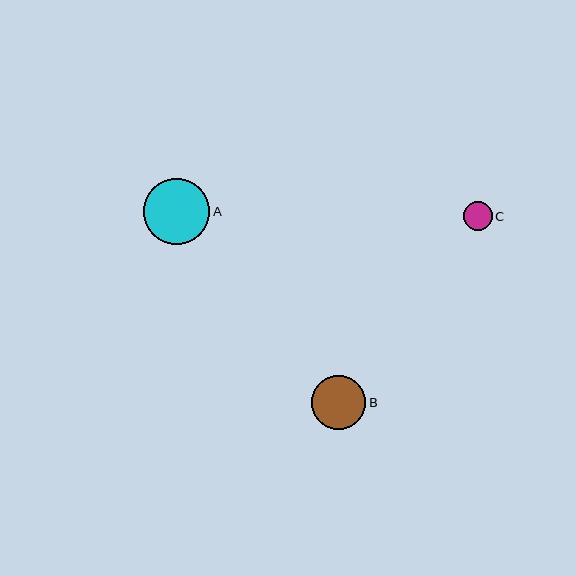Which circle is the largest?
Circle A is the largest with a size of approximately 66 pixels.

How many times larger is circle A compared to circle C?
Circle A is approximately 2.3 times the size of circle C.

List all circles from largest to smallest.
From largest to smallest: A, B, C.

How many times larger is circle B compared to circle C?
Circle B is approximately 1.9 times the size of circle C.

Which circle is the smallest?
Circle C is the smallest with a size of approximately 29 pixels.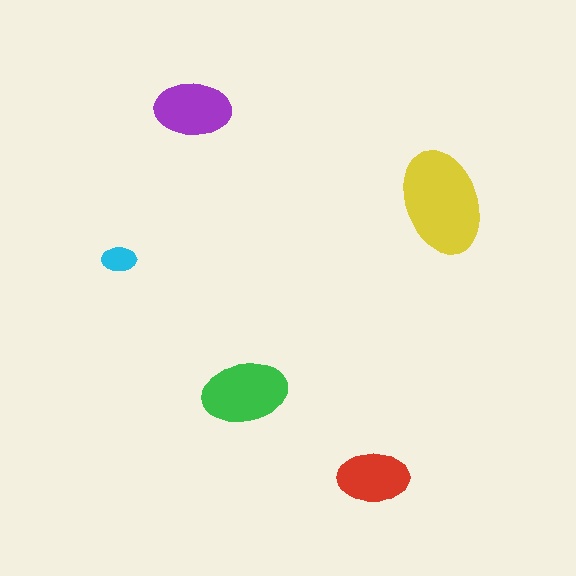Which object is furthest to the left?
The cyan ellipse is leftmost.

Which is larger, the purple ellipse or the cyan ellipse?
The purple one.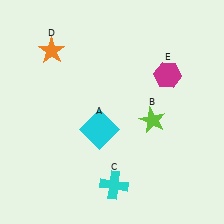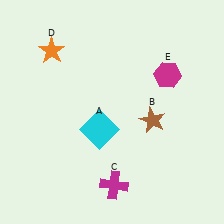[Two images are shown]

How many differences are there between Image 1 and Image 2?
There are 2 differences between the two images.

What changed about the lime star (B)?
In Image 1, B is lime. In Image 2, it changed to brown.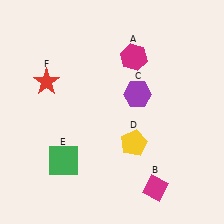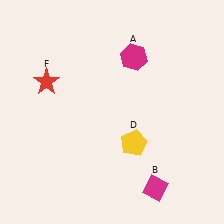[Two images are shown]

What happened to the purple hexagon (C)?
The purple hexagon (C) was removed in Image 2. It was in the top-right area of Image 1.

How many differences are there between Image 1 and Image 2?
There are 2 differences between the two images.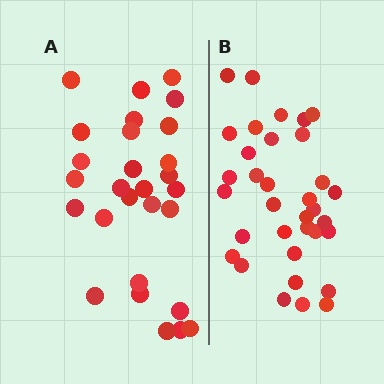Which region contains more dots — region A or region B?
Region B (the right region) has more dots.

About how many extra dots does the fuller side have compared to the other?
Region B has about 6 more dots than region A.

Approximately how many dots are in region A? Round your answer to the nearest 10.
About 30 dots. (The exact count is 28, which rounds to 30.)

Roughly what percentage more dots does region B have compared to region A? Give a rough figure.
About 20% more.